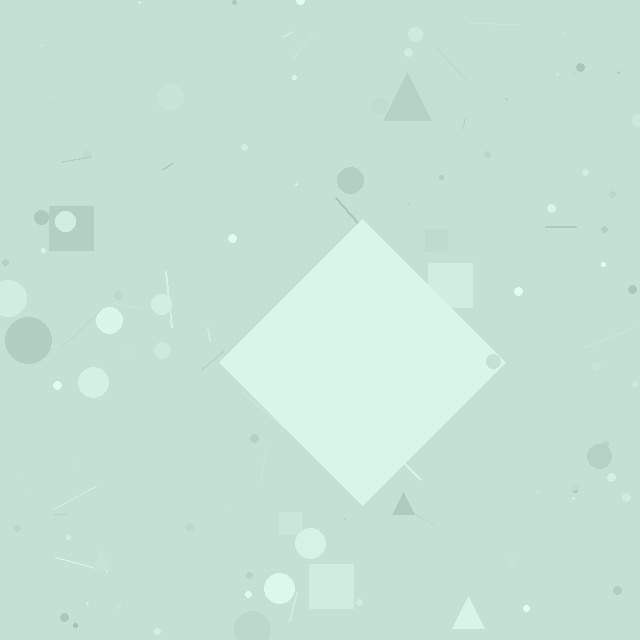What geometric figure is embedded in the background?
A diamond is embedded in the background.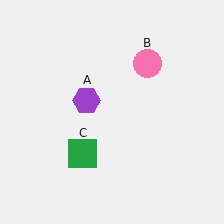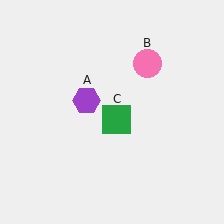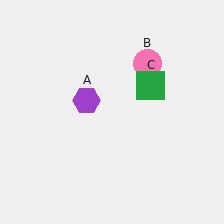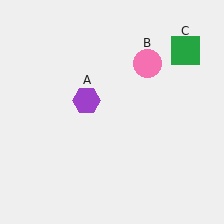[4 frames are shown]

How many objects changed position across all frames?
1 object changed position: green square (object C).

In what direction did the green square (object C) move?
The green square (object C) moved up and to the right.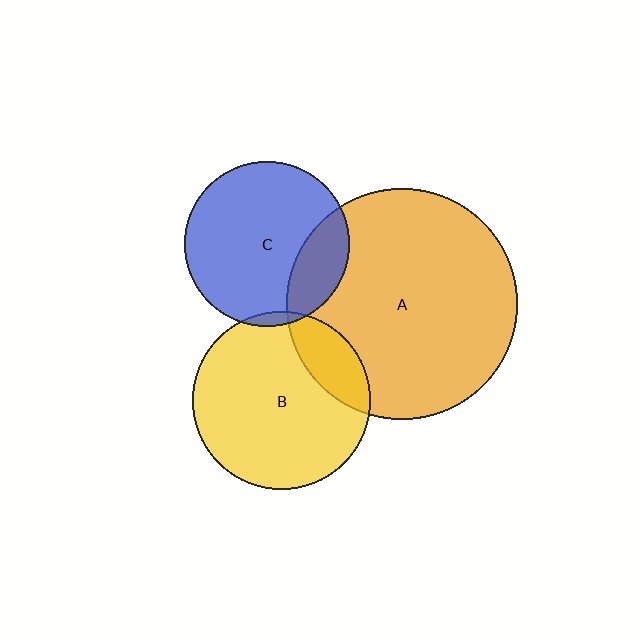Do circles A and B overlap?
Yes.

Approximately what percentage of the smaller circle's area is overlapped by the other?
Approximately 20%.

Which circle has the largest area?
Circle A (orange).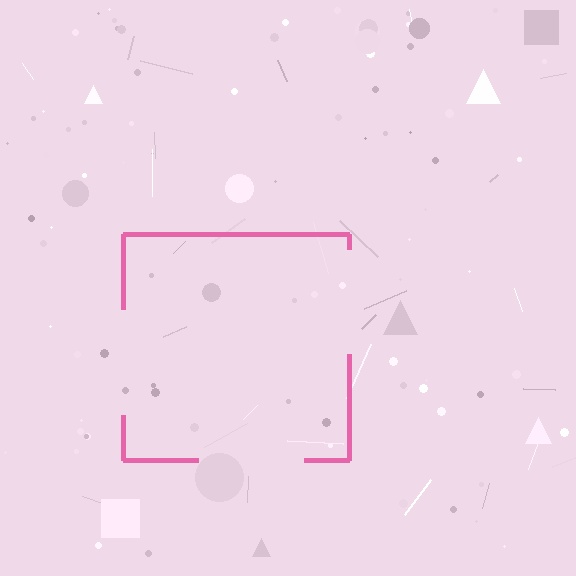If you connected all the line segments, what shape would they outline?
They would outline a square.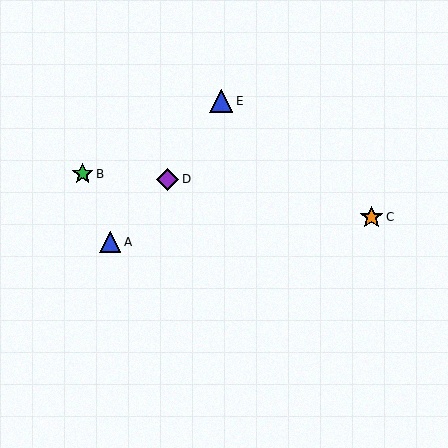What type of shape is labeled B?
Shape B is a green star.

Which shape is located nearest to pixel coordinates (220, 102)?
The blue triangle (labeled E) at (221, 101) is nearest to that location.